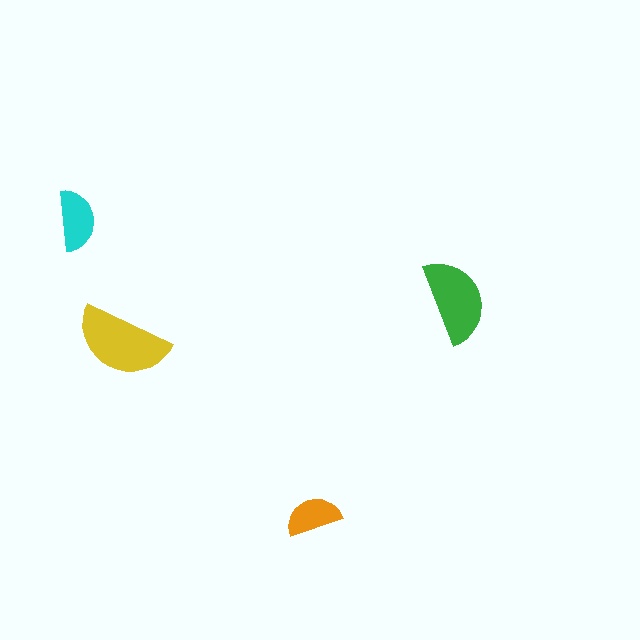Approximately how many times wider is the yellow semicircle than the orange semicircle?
About 1.5 times wider.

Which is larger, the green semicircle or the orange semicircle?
The green one.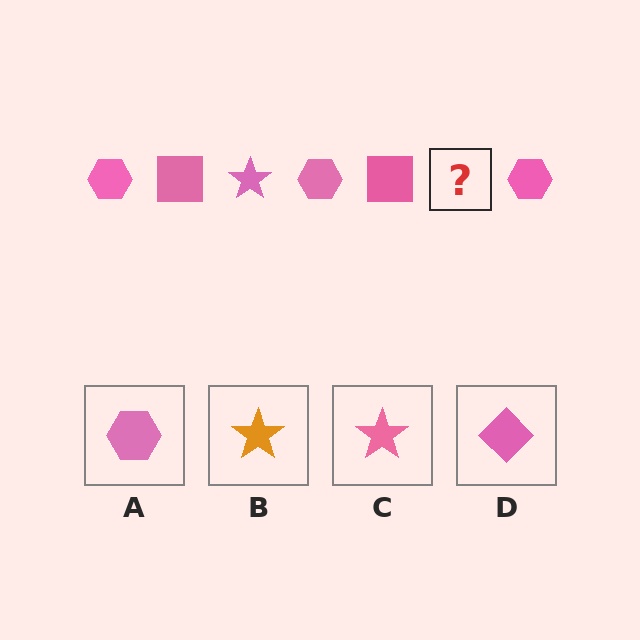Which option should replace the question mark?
Option C.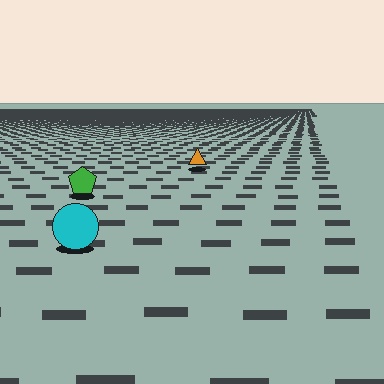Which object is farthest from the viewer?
The orange triangle is farthest from the viewer. It appears smaller and the ground texture around it is denser.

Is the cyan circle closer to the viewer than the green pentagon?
Yes. The cyan circle is closer — you can tell from the texture gradient: the ground texture is coarser near it.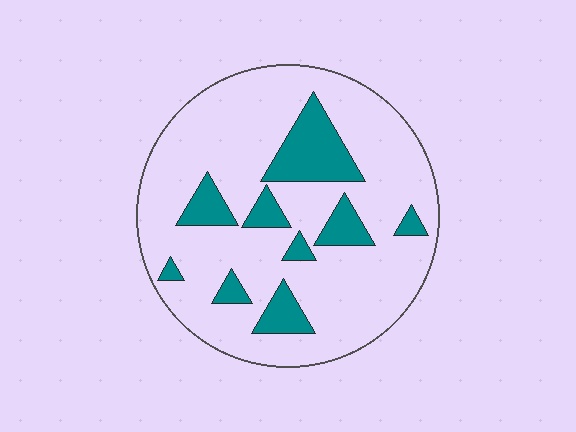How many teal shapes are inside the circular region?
9.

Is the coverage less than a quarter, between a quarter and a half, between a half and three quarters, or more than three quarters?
Less than a quarter.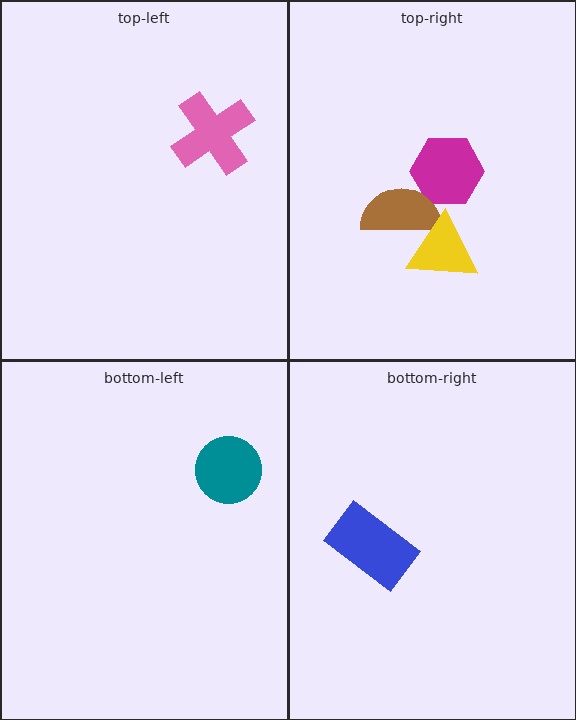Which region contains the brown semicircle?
The top-right region.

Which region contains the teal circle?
The bottom-left region.